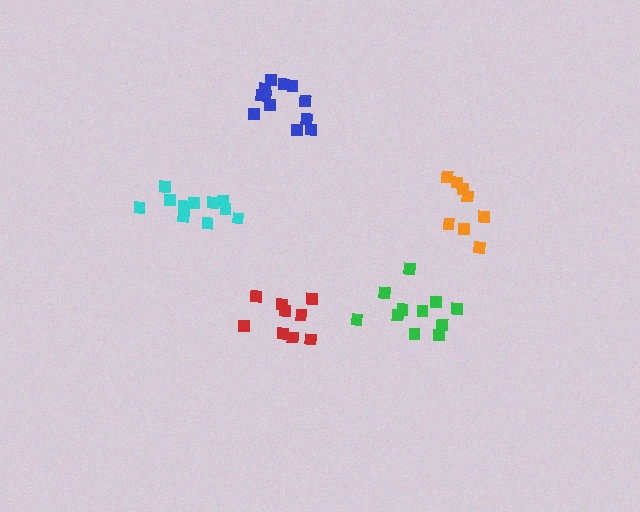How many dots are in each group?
Group 1: 8 dots, Group 2: 9 dots, Group 3: 11 dots, Group 4: 12 dots, Group 5: 11 dots (51 total).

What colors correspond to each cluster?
The clusters are colored: orange, red, green, blue, cyan.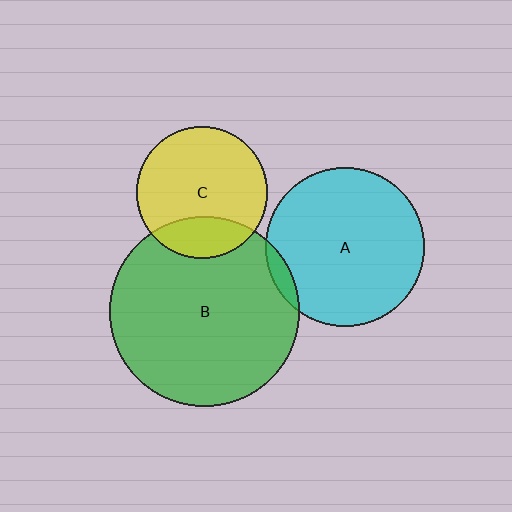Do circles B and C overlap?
Yes.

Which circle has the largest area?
Circle B (green).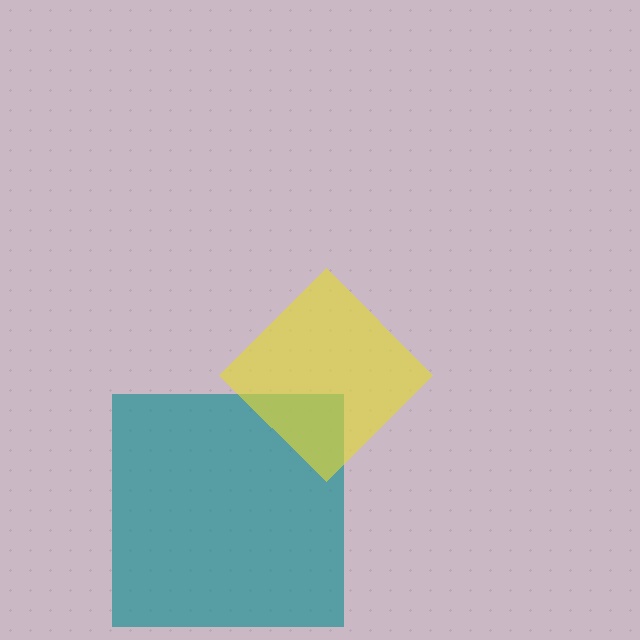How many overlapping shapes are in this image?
There are 2 overlapping shapes in the image.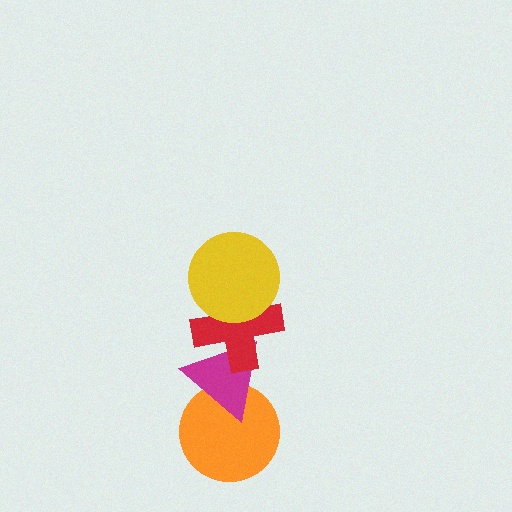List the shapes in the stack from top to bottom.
From top to bottom: the yellow circle, the red cross, the magenta triangle, the orange circle.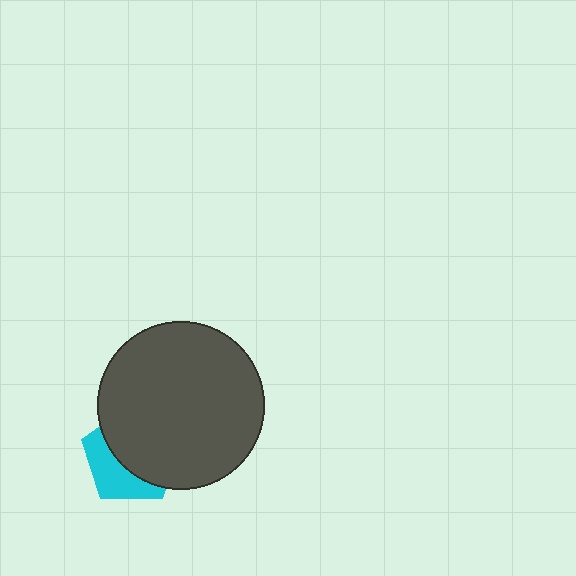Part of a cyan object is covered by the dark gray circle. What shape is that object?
It is a pentagon.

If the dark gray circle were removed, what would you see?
You would see the complete cyan pentagon.